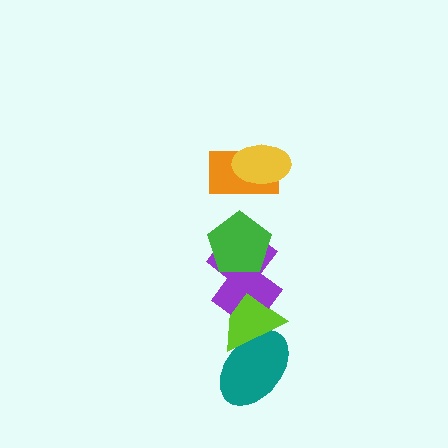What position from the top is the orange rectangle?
The orange rectangle is 2nd from the top.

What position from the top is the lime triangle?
The lime triangle is 5th from the top.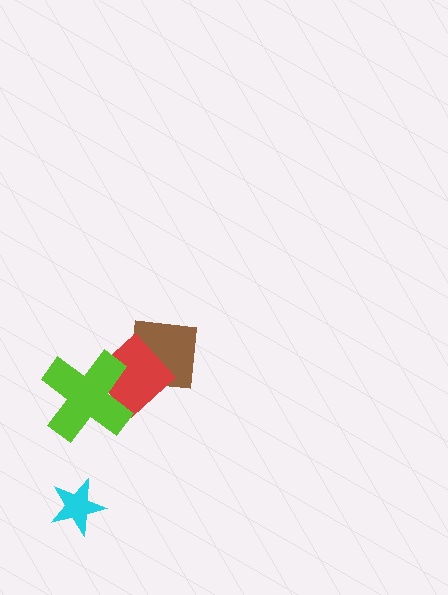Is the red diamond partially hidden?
Yes, it is partially covered by another shape.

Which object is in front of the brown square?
The red diamond is in front of the brown square.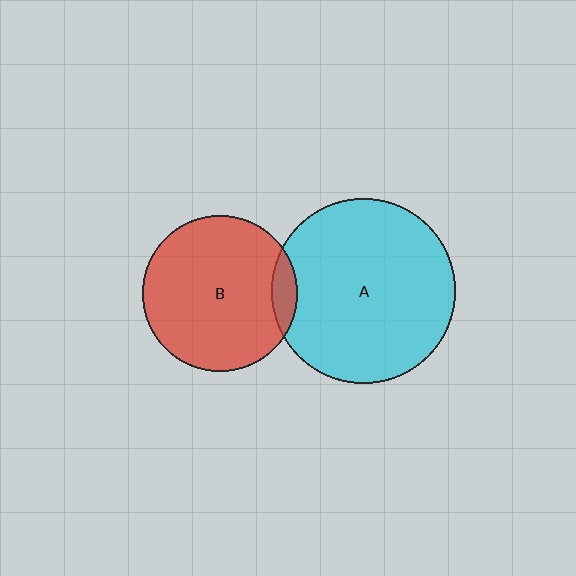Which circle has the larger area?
Circle A (cyan).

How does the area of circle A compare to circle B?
Approximately 1.4 times.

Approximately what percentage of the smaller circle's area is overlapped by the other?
Approximately 10%.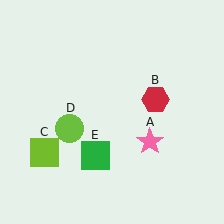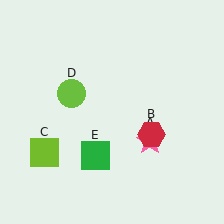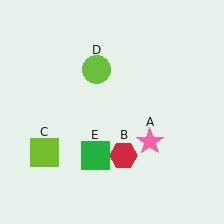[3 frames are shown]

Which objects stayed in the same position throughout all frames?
Pink star (object A) and lime square (object C) and green square (object E) remained stationary.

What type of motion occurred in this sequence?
The red hexagon (object B), lime circle (object D) rotated clockwise around the center of the scene.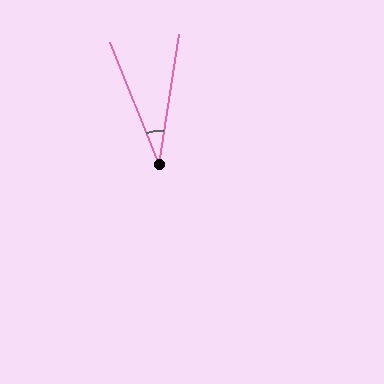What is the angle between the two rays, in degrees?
Approximately 30 degrees.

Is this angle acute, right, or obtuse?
It is acute.